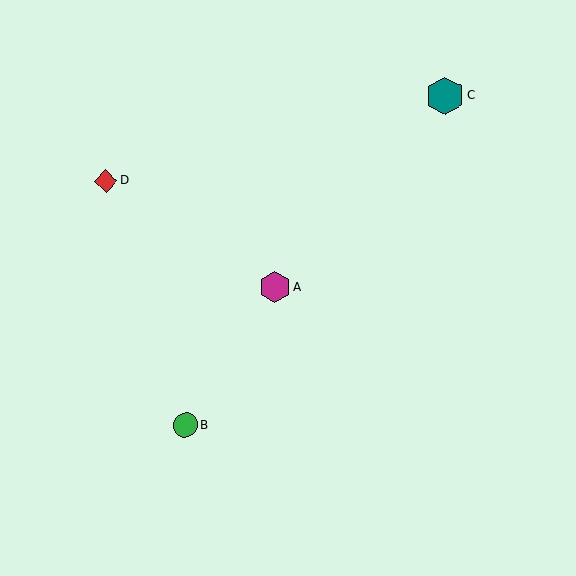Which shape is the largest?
The teal hexagon (labeled C) is the largest.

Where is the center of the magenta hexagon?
The center of the magenta hexagon is at (275, 287).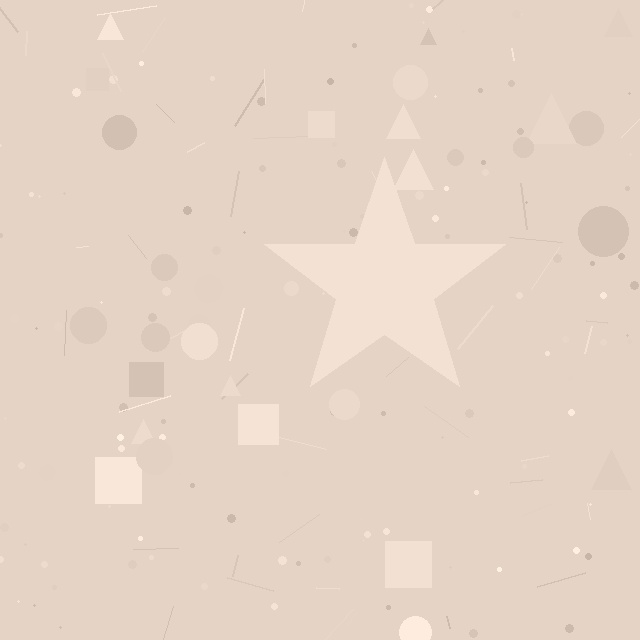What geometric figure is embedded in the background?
A star is embedded in the background.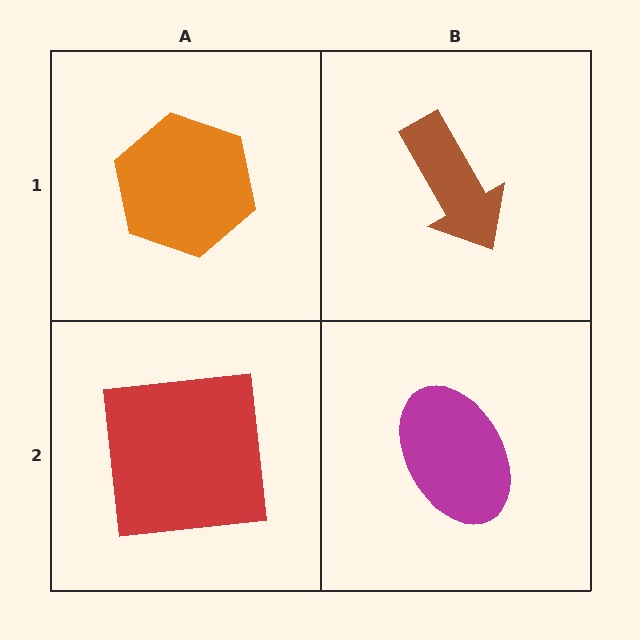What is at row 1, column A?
An orange hexagon.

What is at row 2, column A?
A red square.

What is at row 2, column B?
A magenta ellipse.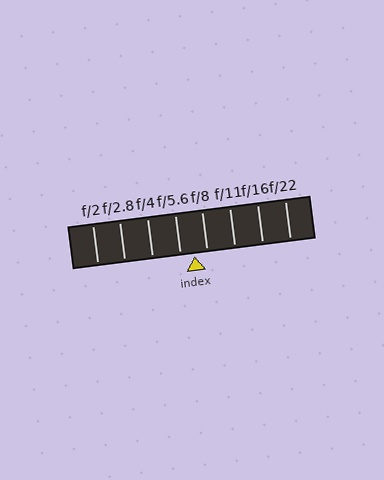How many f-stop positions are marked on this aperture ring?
There are 8 f-stop positions marked.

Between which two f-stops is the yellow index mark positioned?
The index mark is between f/5.6 and f/8.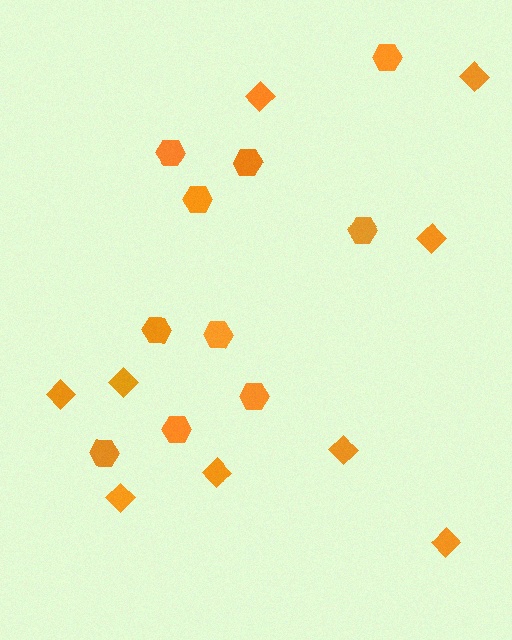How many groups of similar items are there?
There are 2 groups: one group of diamonds (9) and one group of hexagons (10).